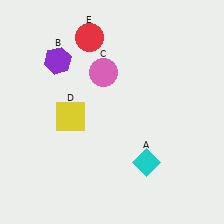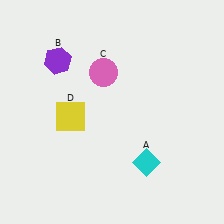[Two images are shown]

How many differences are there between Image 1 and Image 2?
There is 1 difference between the two images.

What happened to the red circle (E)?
The red circle (E) was removed in Image 2. It was in the top-left area of Image 1.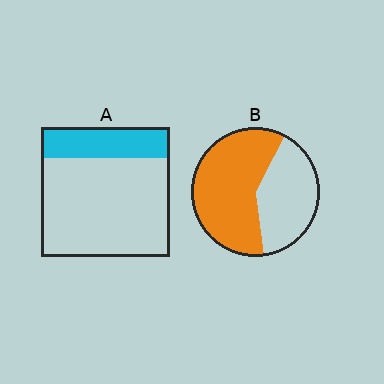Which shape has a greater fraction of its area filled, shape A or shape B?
Shape B.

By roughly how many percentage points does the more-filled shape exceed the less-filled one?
By roughly 35 percentage points (B over A).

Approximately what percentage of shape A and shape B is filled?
A is approximately 25% and B is approximately 60%.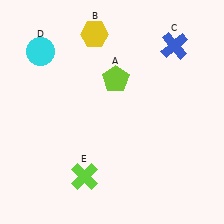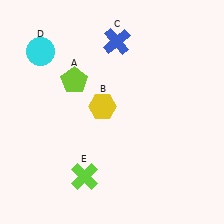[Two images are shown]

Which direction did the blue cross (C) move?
The blue cross (C) moved left.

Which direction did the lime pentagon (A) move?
The lime pentagon (A) moved left.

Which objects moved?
The objects that moved are: the lime pentagon (A), the yellow hexagon (B), the blue cross (C).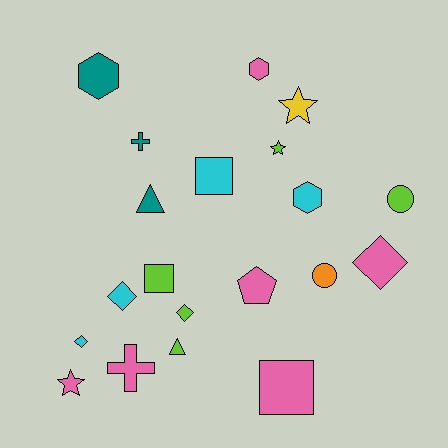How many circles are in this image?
There are 2 circles.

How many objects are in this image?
There are 20 objects.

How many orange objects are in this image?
There is 1 orange object.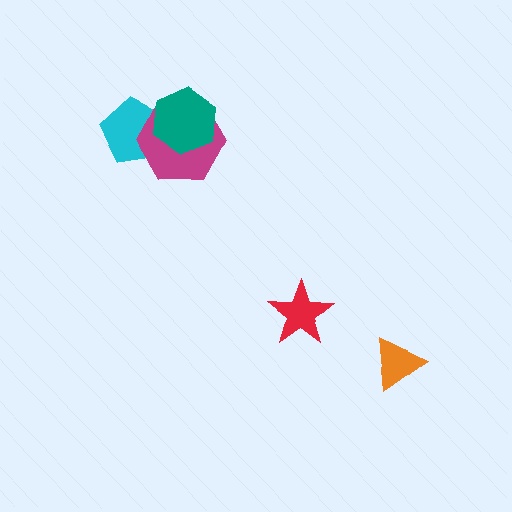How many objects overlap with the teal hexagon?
2 objects overlap with the teal hexagon.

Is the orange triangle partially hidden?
No, no other shape covers it.